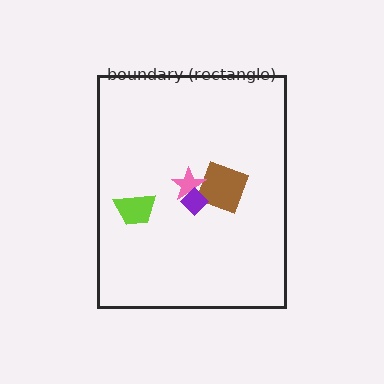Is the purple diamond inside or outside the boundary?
Inside.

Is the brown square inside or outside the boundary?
Inside.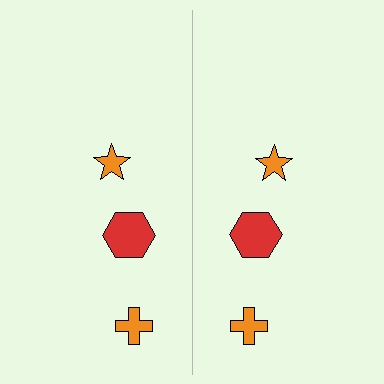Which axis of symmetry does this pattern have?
The pattern has a vertical axis of symmetry running through the center of the image.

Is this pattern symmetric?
Yes, this pattern has bilateral (reflection) symmetry.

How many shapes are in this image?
There are 6 shapes in this image.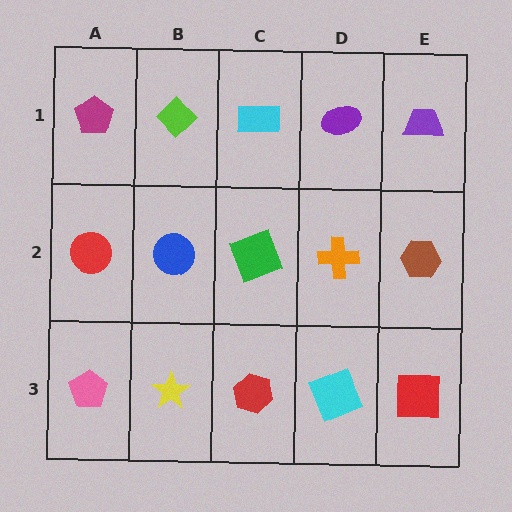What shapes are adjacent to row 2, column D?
A purple ellipse (row 1, column D), a cyan square (row 3, column D), a green square (row 2, column C), a brown hexagon (row 2, column E).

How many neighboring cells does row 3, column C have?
3.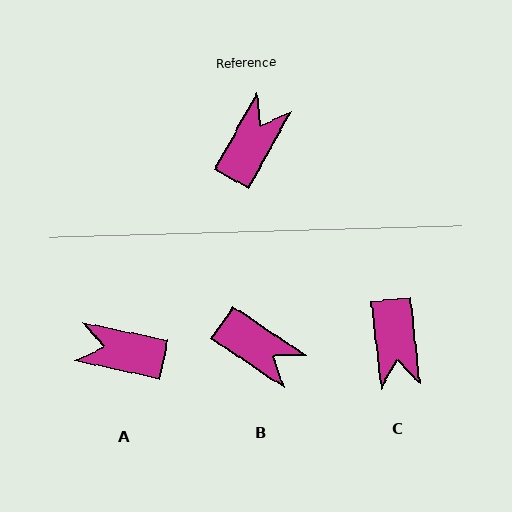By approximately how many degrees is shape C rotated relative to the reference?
Approximately 145 degrees clockwise.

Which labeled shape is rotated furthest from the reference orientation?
C, about 145 degrees away.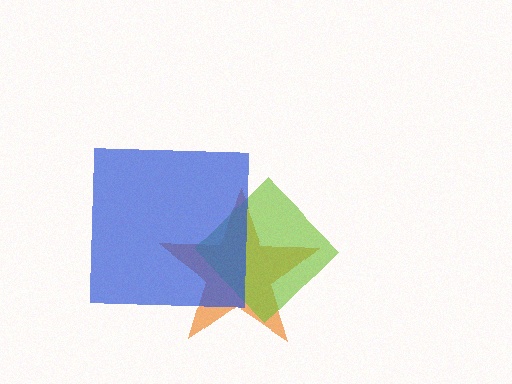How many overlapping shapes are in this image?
There are 3 overlapping shapes in the image.